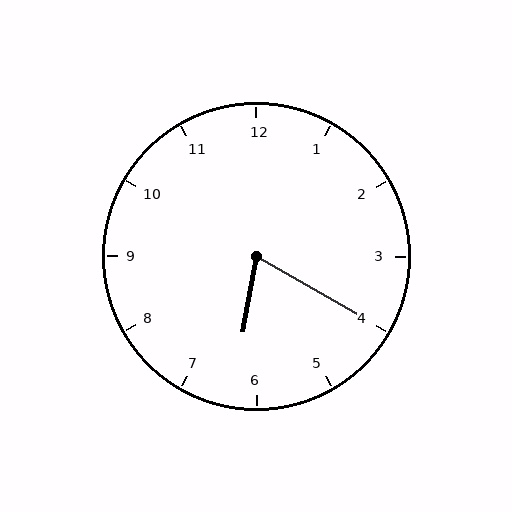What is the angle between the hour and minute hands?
Approximately 70 degrees.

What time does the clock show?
6:20.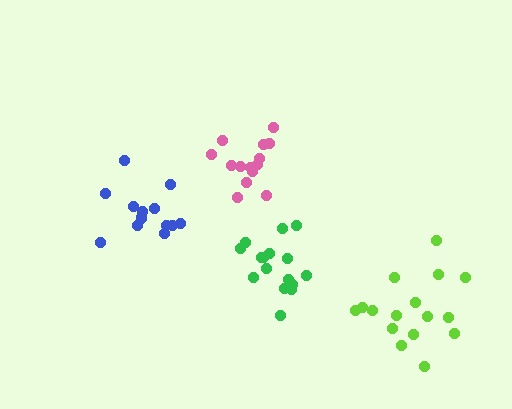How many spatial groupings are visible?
There are 4 spatial groupings.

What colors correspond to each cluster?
The clusters are colored: lime, pink, green, blue.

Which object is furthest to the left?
The blue cluster is leftmost.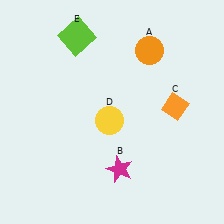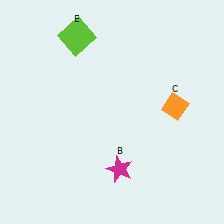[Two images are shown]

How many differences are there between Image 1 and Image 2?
There are 2 differences between the two images.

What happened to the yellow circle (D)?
The yellow circle (D) was removed in Image 2. It was in the bottom-left area of Image 1.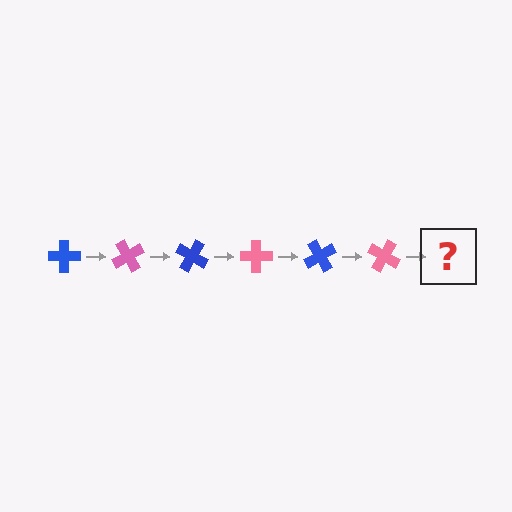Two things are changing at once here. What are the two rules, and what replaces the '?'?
The two rules are that it rotates 60 degrees each step and the color cycles through blue and pink. The '?' should be a blue cross, rotated 360 degrees from the start.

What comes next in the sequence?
The next element should be a blue cross, rotated 360 degrees from the start.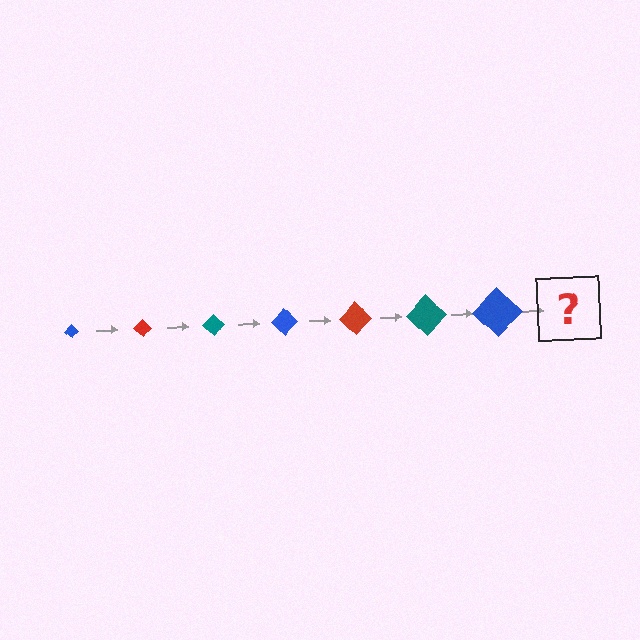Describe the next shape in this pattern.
It should be a red diamond, larger than the previous one.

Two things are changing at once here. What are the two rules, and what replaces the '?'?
The two rules are that the diamond grows larger each step and the color cycles through blue, red, and teal. The '?' should be a red diamond, larger than the previous one.